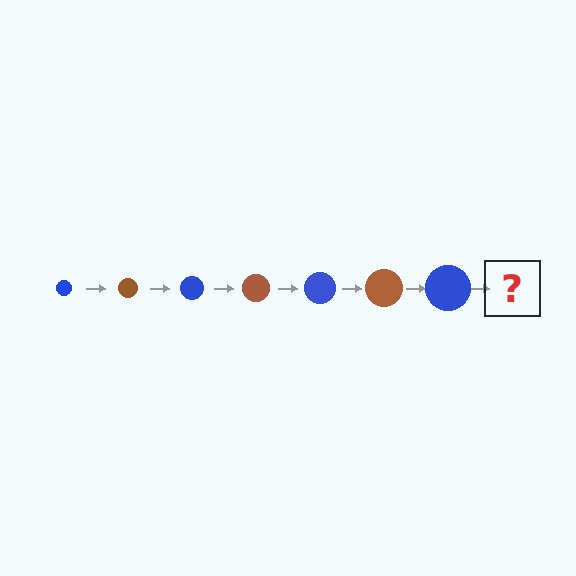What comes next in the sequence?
The next element should be a brown circle, larger than the previous one.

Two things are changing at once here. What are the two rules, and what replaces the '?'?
The two rules are that the circle grows larger each step and the color cycles through blue and brown. The '?' should be a brown circle, larger than the previous one.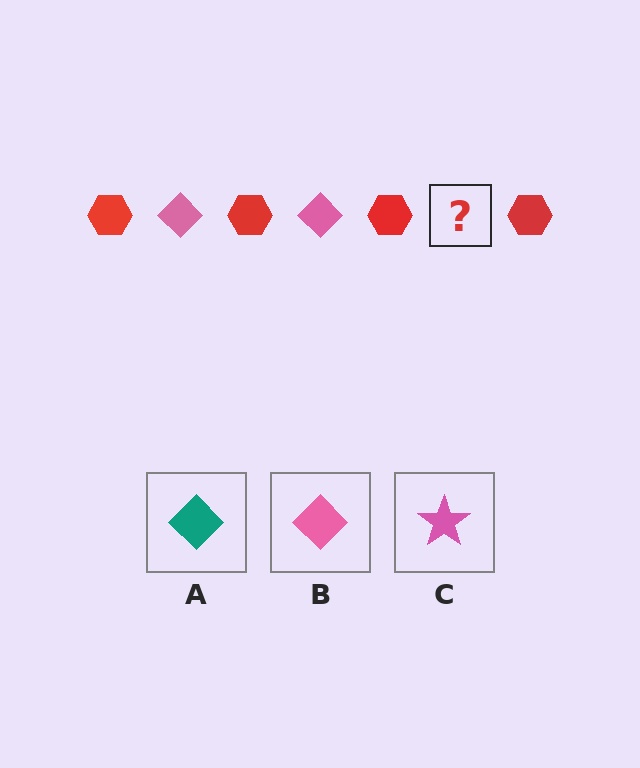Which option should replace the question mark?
Option B.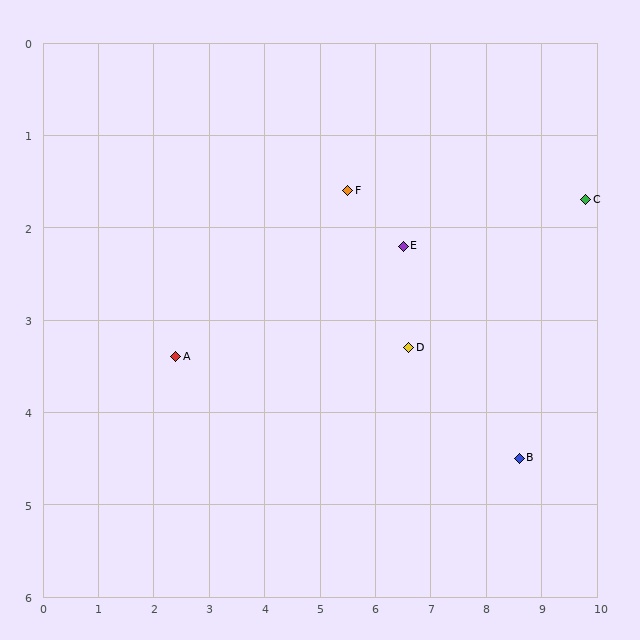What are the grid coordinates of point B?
Point B is at approximately (8.6, 4.5).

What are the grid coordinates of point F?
Point F is at approximately (5.5, 1.6).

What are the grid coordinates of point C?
Point C is at approximately (9.8, 1.7).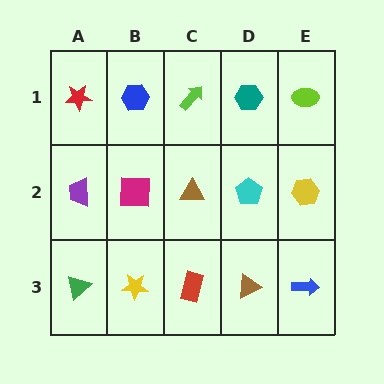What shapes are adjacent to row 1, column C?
A brown triangle (row 2, column C), a blue hexagon (row 1, column B), a teal hexagon (row 1, column D).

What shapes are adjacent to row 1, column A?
A purple trapezoid (row 2, column A), a blue hexagon (row 1, column B).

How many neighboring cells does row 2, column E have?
3.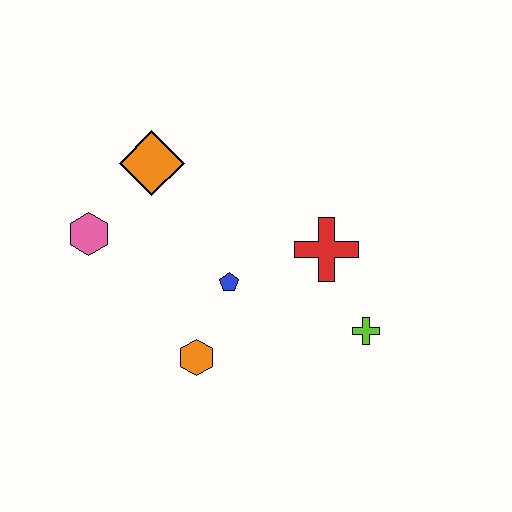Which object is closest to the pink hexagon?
The orange diamond is closest to the pink hexagon.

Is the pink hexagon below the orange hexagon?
No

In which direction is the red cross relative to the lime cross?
The red cross is above the lime cross.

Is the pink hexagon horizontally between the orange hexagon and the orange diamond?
No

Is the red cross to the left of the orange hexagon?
No